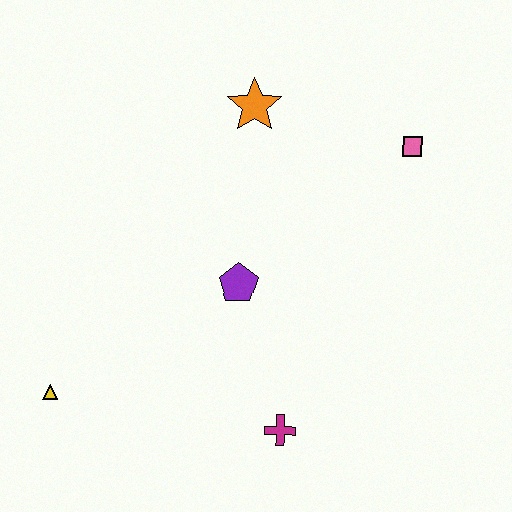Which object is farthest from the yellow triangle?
The pink square is farthest from the yellow triangle.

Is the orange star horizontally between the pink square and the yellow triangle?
Yes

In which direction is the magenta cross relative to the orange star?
The magenta cross is below the orange star.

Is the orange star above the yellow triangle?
Yes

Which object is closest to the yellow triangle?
The purple pentagon is closest to the yellow triangle.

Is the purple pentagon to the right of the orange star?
No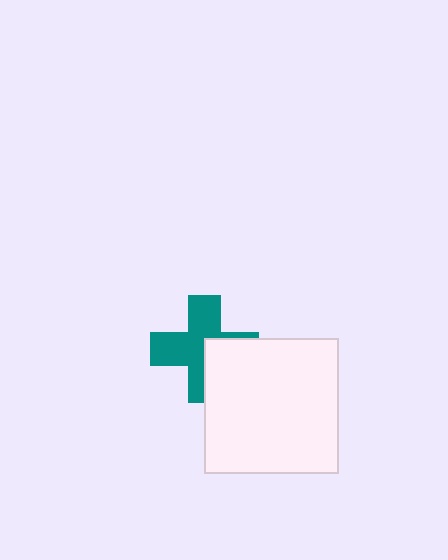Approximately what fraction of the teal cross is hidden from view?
Roughly 36% of the teal cross is hidden behind the white square.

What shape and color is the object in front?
The object in front is a white square.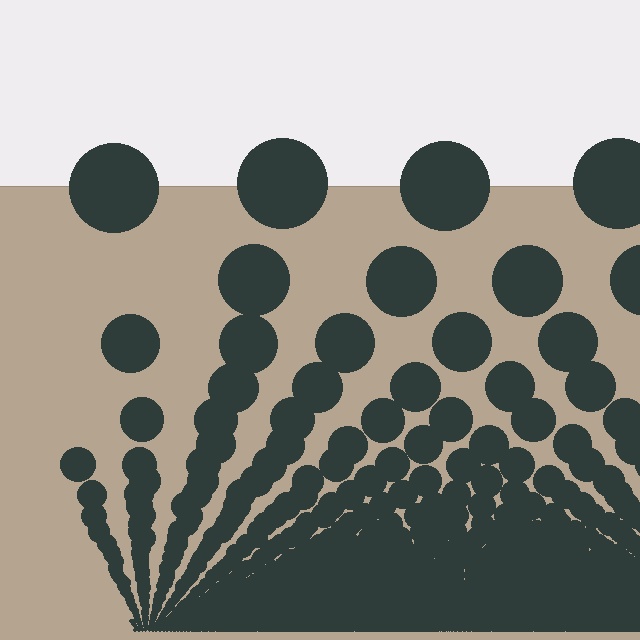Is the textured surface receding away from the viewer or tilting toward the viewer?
The surface appears to tilt toward the viewer. Texture elements get larger and sparser toward the top.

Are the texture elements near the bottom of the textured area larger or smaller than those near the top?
Smaller. The gradient is inverted — elements near the bottom are smaller and denser.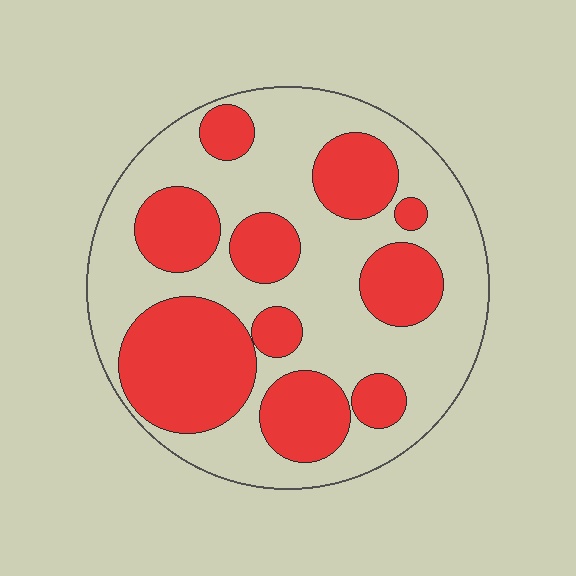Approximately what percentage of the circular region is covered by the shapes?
Approximately 40%.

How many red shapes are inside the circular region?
10.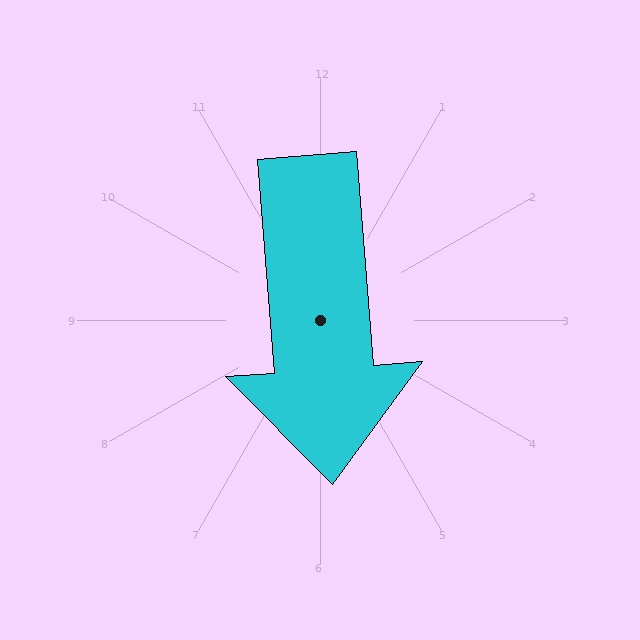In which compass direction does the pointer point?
South.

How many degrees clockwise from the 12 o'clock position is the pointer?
Approximately 176 degrees.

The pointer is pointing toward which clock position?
Roughly 6 o'clock.